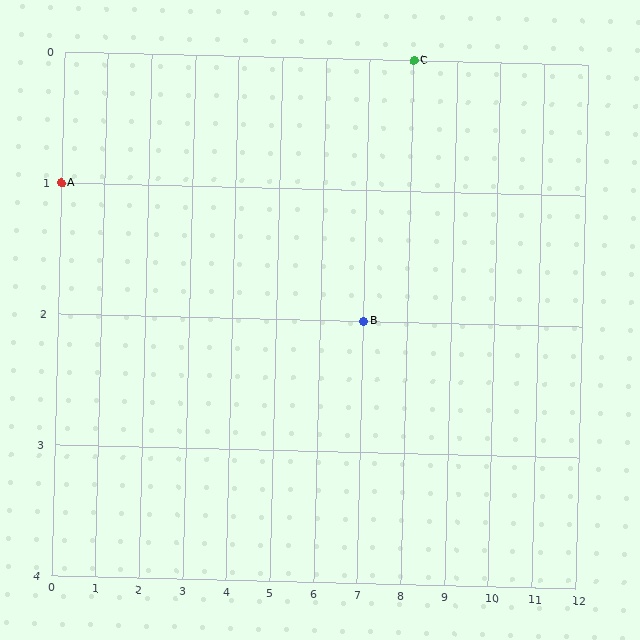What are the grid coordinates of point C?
Point C is at grid coordinates (8, 0).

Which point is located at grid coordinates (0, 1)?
Point A is at (0, 1).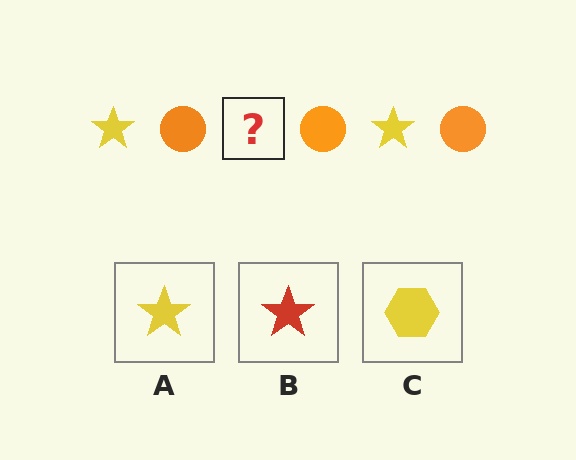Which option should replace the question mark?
Option A.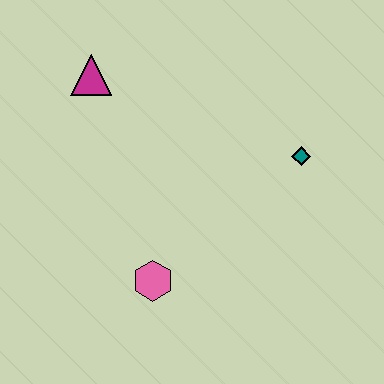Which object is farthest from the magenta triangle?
The teal diamond is farthest from the magenta triangle.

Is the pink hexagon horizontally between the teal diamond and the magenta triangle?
Yes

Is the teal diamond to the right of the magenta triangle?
Yes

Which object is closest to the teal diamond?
The pink hexagon is closest to the teal diamond.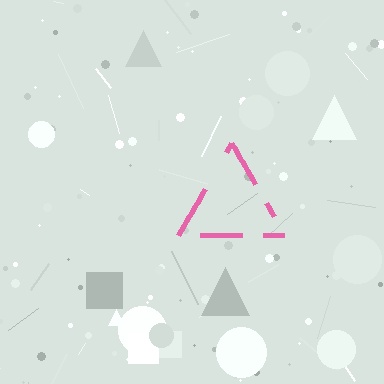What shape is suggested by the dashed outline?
The dashed outline suggests a triangle.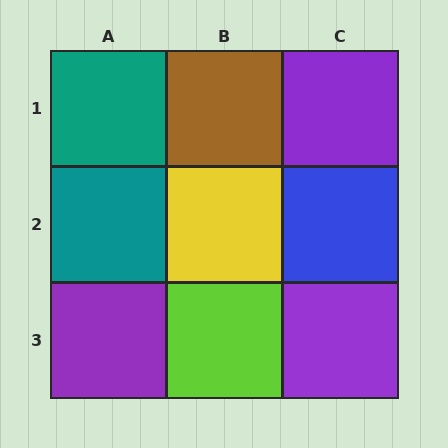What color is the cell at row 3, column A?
Purple.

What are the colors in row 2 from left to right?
Teal, yellow, blue.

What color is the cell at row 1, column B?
Brown.